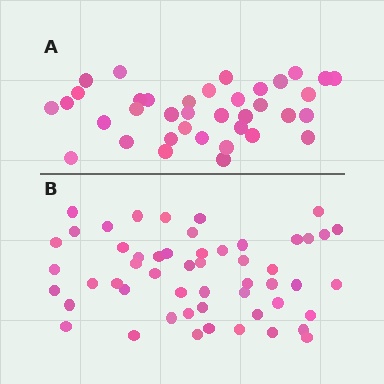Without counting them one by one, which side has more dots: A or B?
Region B (the bottom region) has more dots.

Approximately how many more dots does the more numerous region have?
Region B has approximately 15 more dots than region A.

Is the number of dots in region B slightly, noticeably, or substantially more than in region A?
Region B has noticeably more, but not dramatically so. The ratio is roughly 1.4 to 1.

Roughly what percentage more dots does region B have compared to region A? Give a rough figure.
About 45% more.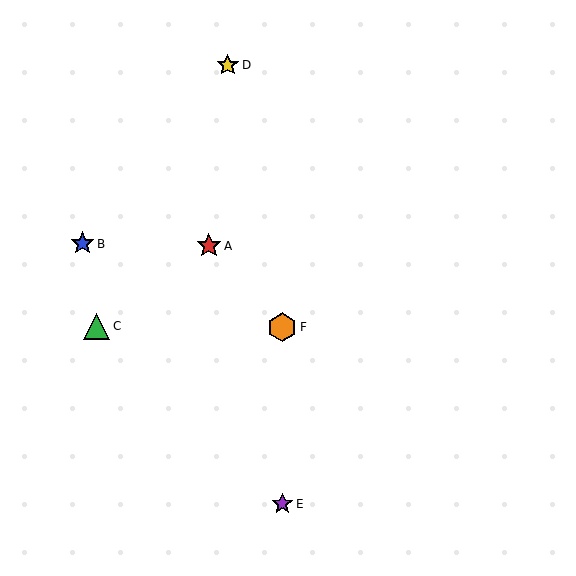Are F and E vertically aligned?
Yes, both are at x≈282.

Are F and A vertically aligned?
No, F is at x≈282 and A is at x≈209.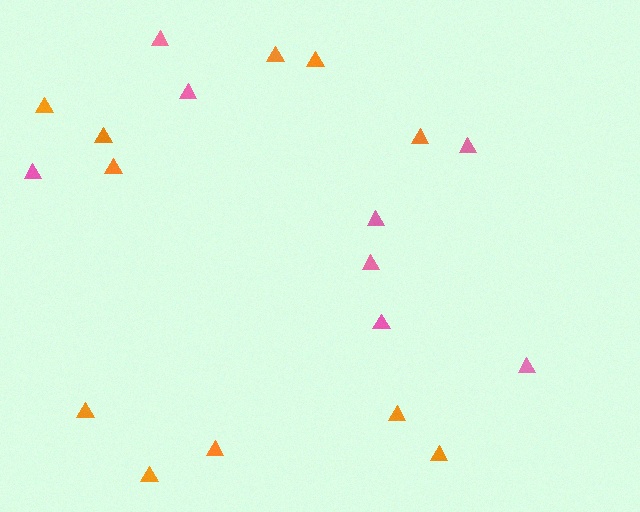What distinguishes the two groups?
There are 2 groups: one group of orange triangles (11) and one group of pink triangles (8).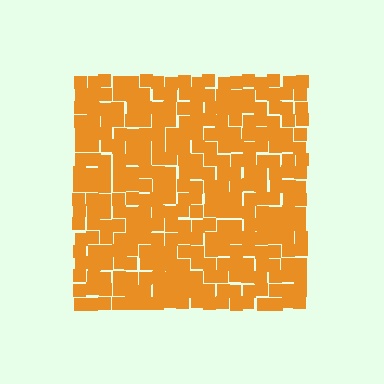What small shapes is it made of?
It is made of small squares.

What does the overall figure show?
The overall figure shows a square.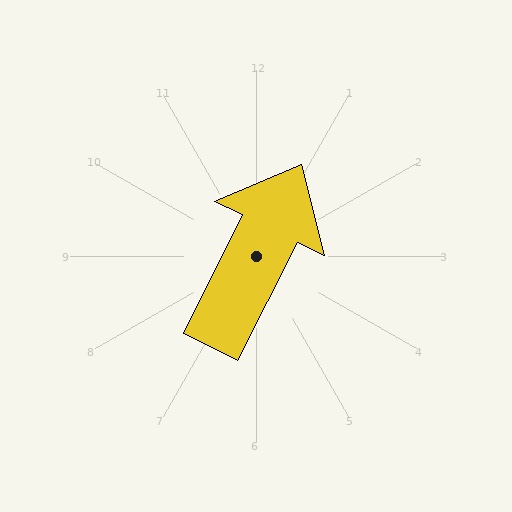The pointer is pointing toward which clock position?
Roughly 1 o'clock.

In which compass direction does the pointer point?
Northeast.